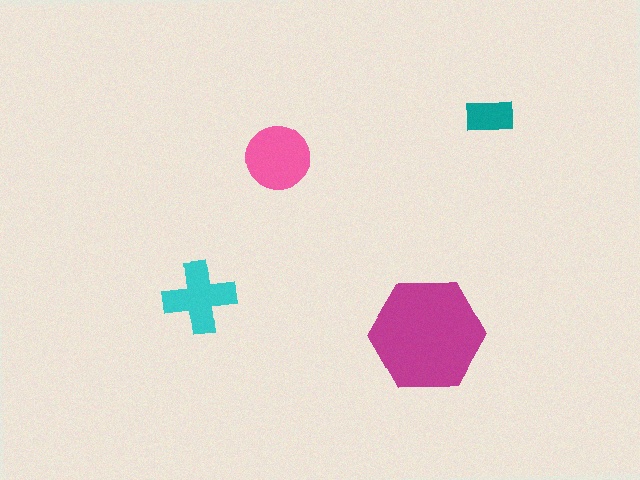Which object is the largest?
The magenta hexagon.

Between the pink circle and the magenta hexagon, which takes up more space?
The magenta hexagon.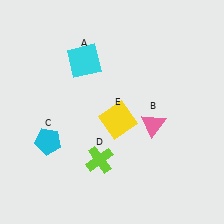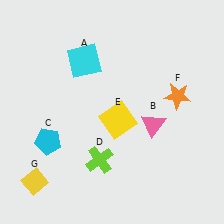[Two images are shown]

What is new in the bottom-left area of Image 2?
A yellow diamond (G) was added in the bottom-left area of Image 2.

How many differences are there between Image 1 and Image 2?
There are 2 differences between the two images.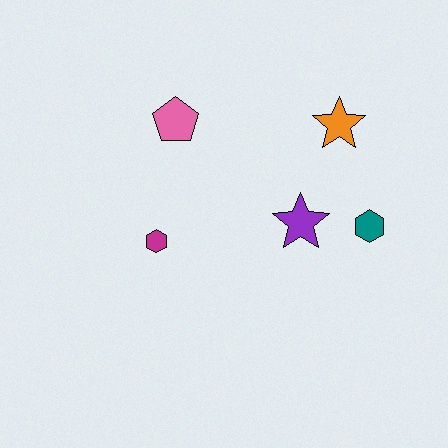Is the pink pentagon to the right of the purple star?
No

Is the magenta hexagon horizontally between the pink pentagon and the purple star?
No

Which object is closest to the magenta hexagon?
The pink pentagon is closest to the magenta hexagon.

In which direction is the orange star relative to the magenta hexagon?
The orange star is to the right of the magenta hexagon.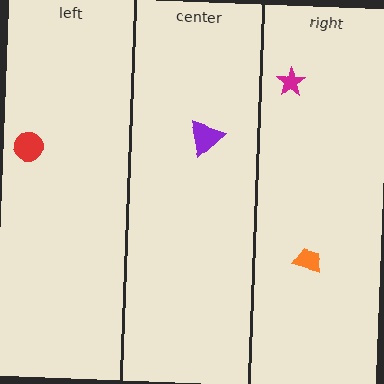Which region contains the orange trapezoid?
The right region.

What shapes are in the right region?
The orange trapezoid, the magenta star.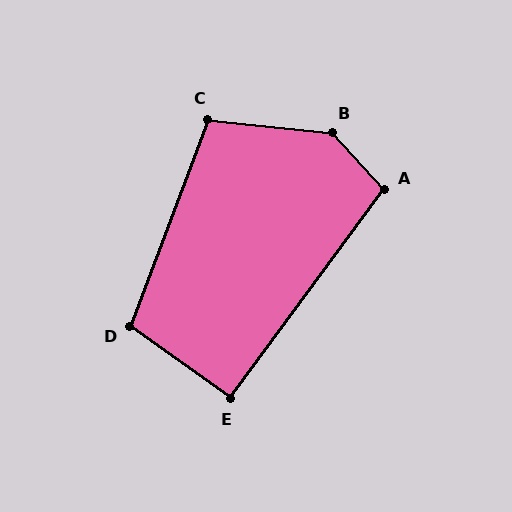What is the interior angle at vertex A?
Approximately 101 degrees (obtuse).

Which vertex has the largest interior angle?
B, at approximately 139 degrees.